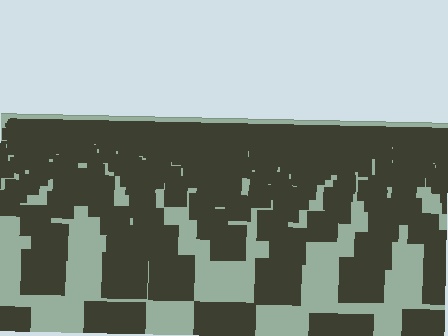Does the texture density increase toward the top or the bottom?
Density increases toward the top.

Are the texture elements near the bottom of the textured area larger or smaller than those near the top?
Larger. Near the bottom, elements are closer to the viewer and appear at a bigger on-screen size.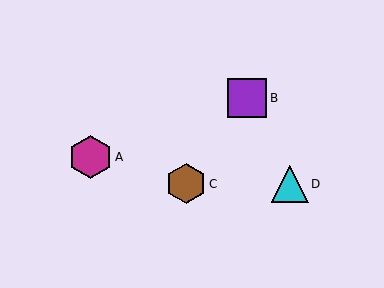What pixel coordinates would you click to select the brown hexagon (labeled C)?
Click at (186, 184) to select the brown hexagon C.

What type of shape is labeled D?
Shape D is a cyan triangle.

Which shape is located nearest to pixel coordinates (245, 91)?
The purple square (labeled B) at (247, 98) is nearest to that location.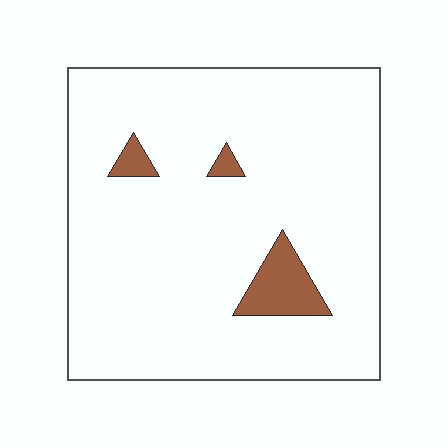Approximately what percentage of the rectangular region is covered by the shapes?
Approximately 5%.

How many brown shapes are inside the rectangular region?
3.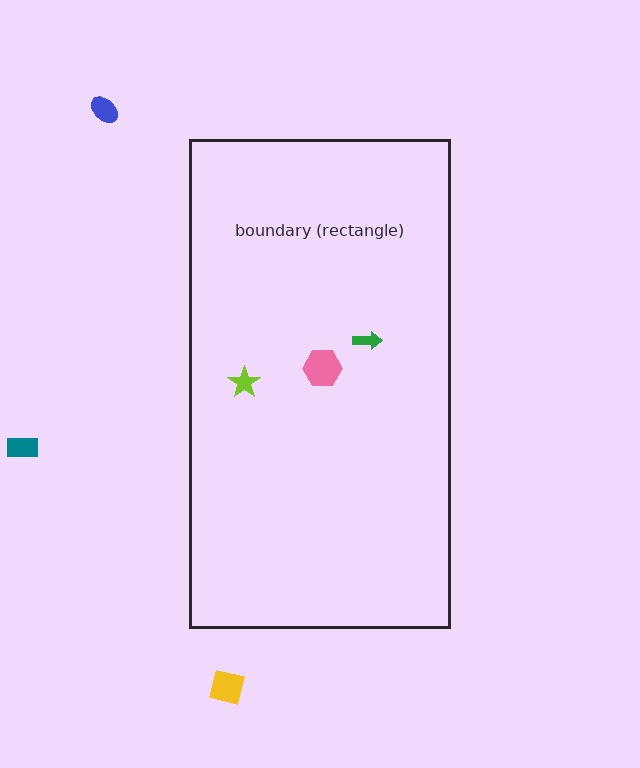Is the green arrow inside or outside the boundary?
Inside.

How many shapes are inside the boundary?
3 inside, 3 outside.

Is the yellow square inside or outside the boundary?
Outside.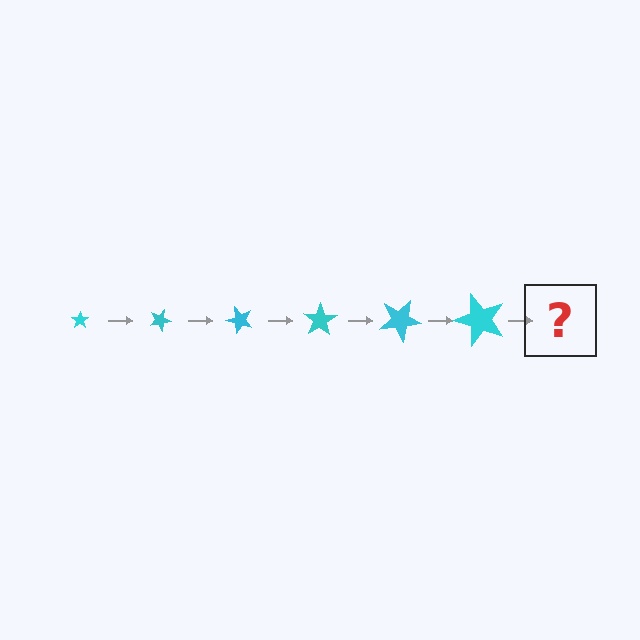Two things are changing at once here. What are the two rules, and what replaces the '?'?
The two rules are that the star grows larger each step and it rotates 25 degrees each step. The '?' should be a star, larger than the previous one and rotated 150 degrees from the start.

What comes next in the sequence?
The next element should be a star, larger than the previous one and rotated 150 degrees from the start.